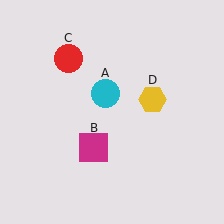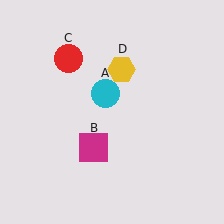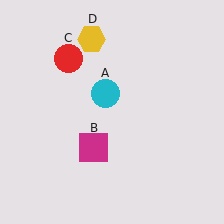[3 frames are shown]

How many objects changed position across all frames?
1 object changed position: yellow hexagon (object D).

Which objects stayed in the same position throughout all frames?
Cyan circle (object A) and magenta square (object B) and red circle (object C) remained stationary.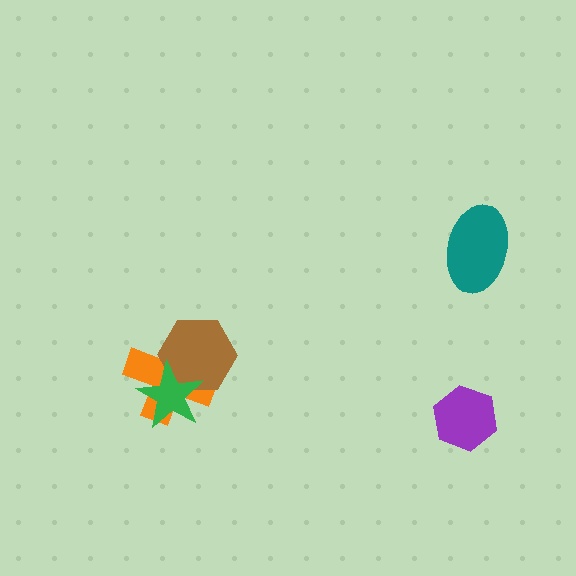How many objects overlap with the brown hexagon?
2 objects overlap with the brown hexagon.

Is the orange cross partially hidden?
Yes, it is partially covered by another shape.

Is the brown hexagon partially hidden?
Yes, it is partially covered by another shape.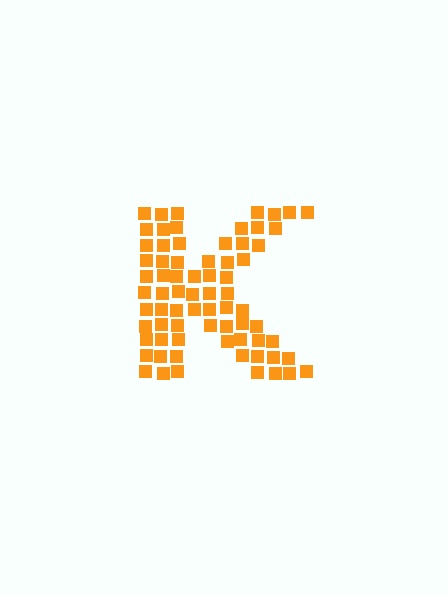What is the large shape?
The large shape is the letter K.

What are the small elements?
The small elements are squares.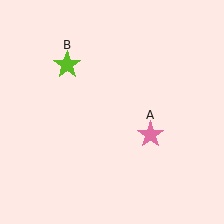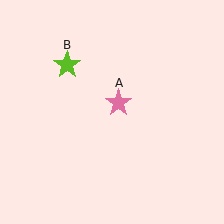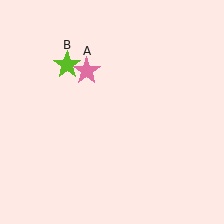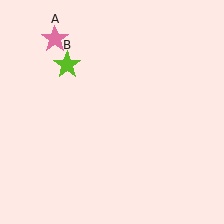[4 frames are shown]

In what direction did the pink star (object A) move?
The pink star (object A) moved up and to the left.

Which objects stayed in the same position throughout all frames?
Lime star (object B) remained stationary.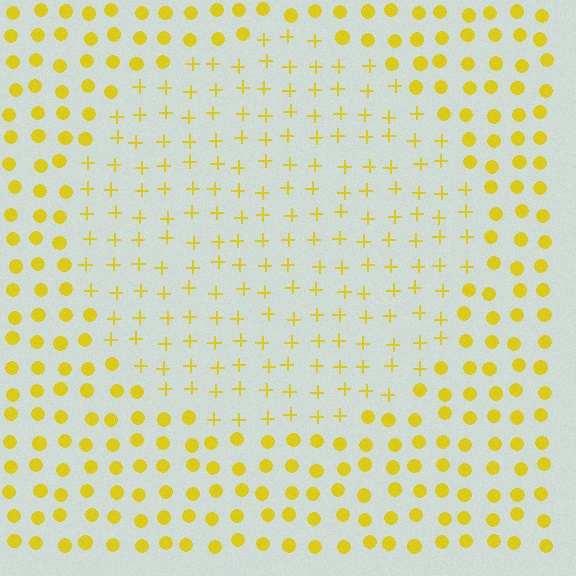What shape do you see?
I see a circle.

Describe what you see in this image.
The image is filled with small yellow elements arranged in a uniform grid. A circle-shaped region contains plus signs, while the surrounding area contains circles. The boundary is defined purely by the change in element shape.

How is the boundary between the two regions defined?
The boundary is defined by a change in element shape: plus signs inside vs. circles outside. All elements share the same color and spacing.